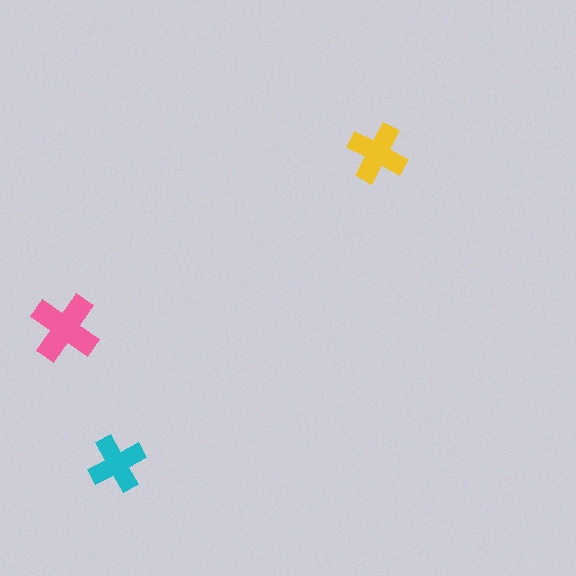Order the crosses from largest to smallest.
the pink one, the yellow one, the cyan one.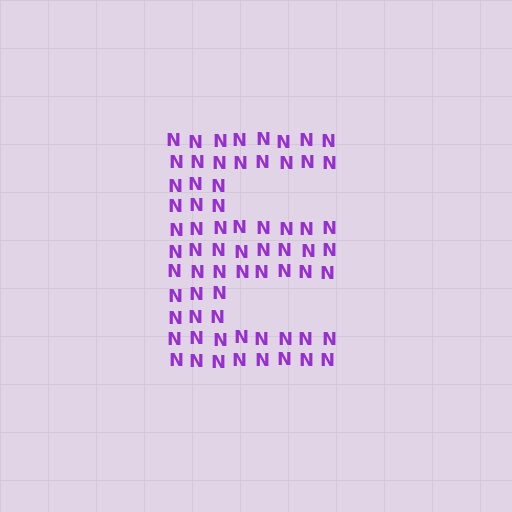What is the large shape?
The large shape is the letter E.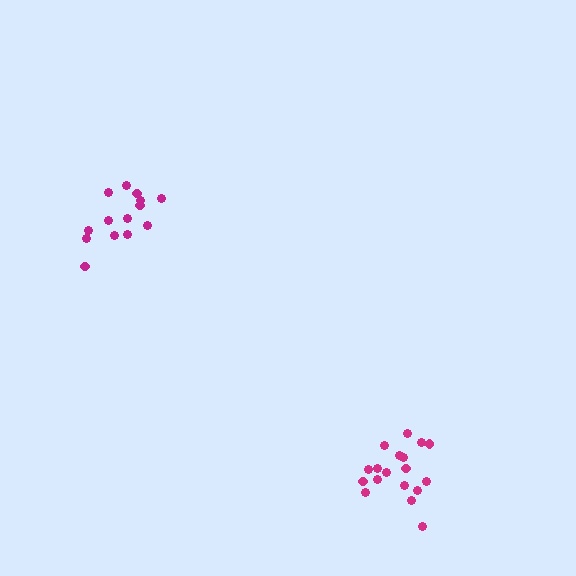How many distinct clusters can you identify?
There are 2 distinct clusters.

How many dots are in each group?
Group 1: 14 dots, Group 2: 18 dots (32 total).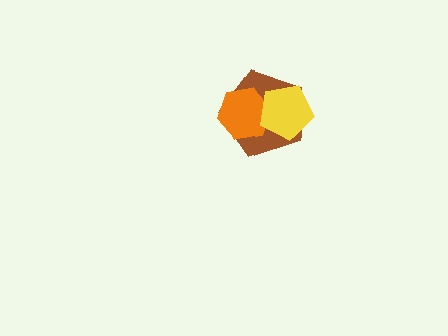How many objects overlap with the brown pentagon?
2 objects overlap with the brown pentagon.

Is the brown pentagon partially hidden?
Yes, it is partially covered by another shape.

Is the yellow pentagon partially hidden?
No, no other shape covers it.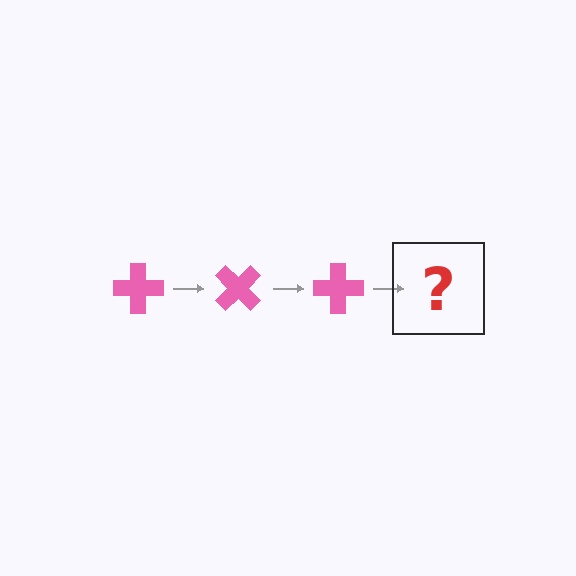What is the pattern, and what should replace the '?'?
The pattern is that the cross rotates 45 degrees each step. The '?' should be a pink cross rotated 135 degrees.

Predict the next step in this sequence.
The next step is a pink cross rotated 135 degrees.